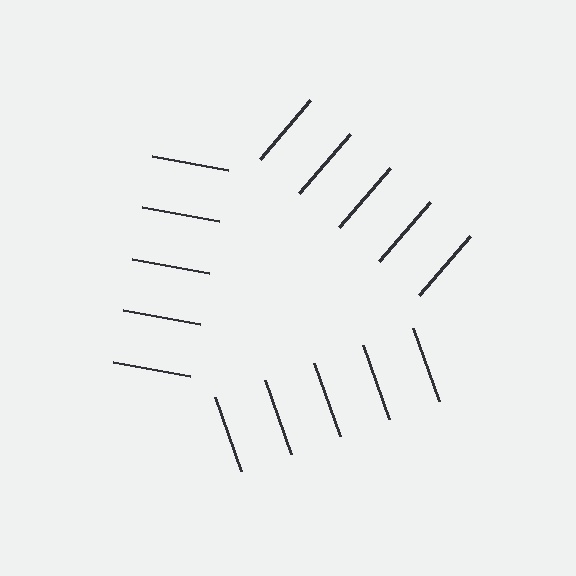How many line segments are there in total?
15 — 5 along each of the 3 edges.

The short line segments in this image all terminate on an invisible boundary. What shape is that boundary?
An illusory triangle — the line segments terminate on its edges but no continuous stroke is drawn.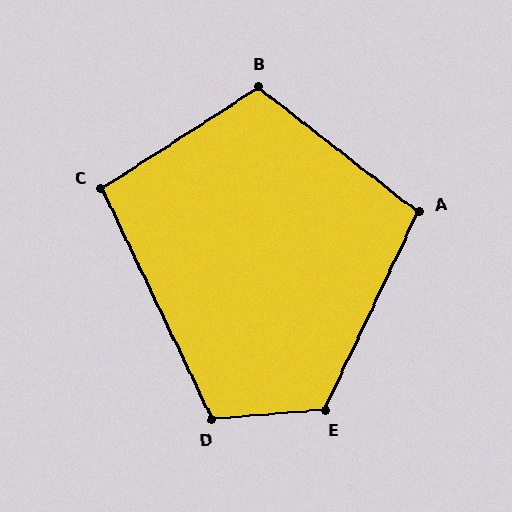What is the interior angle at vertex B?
Approximately 109 degrees (obtuse).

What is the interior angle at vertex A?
Approximately 103 degrees (obtuse).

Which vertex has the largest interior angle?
E, at approximately 120 degrees.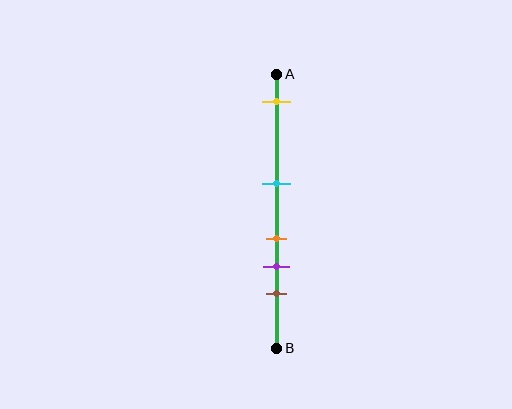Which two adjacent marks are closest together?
The orange and purple marks are the closest adjacent pair.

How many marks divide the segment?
There are 5 marks dividing the segment.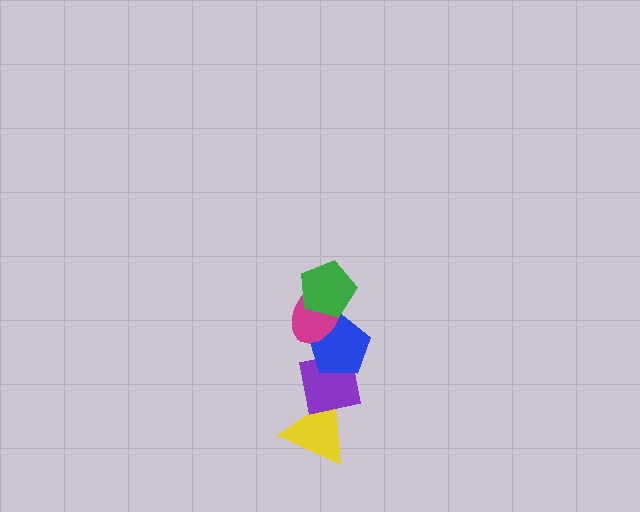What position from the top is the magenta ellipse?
The magenta ellipse is 2nd from the top.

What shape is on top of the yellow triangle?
The purple square is on top of the yellow triangle.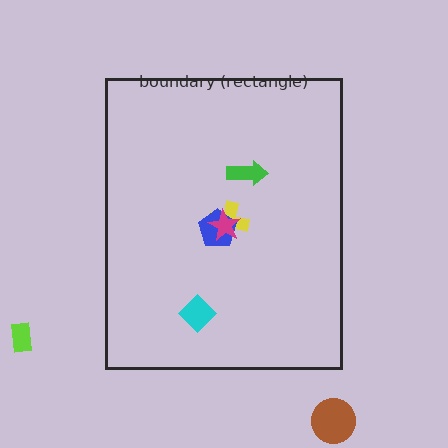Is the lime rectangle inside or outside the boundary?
Outside.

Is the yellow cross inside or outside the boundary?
Inside.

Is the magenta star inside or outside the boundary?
Inside.